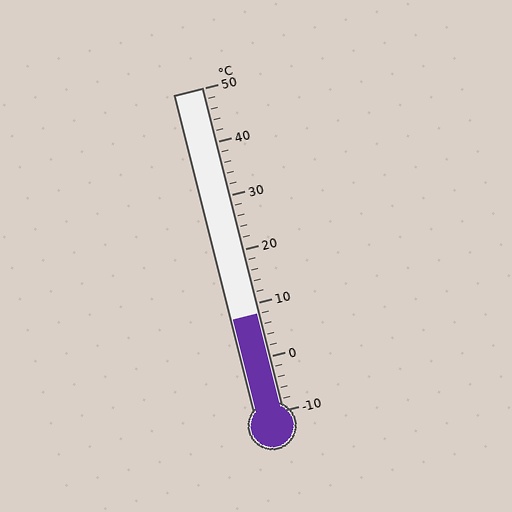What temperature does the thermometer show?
The thermometer shows approximately 8°C.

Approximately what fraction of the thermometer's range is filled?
The thermometer is filled to approximately 30% of its range.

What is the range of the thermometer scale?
The thermometer scale ranges from -10°C to 50°C.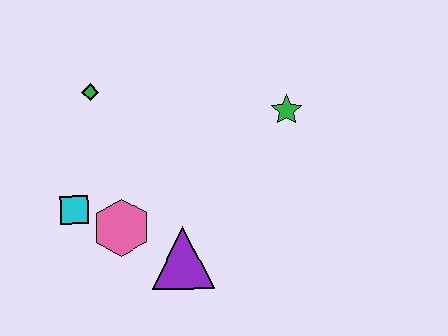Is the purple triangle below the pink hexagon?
Yes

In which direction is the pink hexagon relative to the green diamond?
The pink hexagon is below the green diamond.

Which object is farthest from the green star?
The cyan square is farthest from the green star.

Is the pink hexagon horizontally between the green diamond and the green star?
Yes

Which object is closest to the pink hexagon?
The cyan square is closest to the pink hexagon.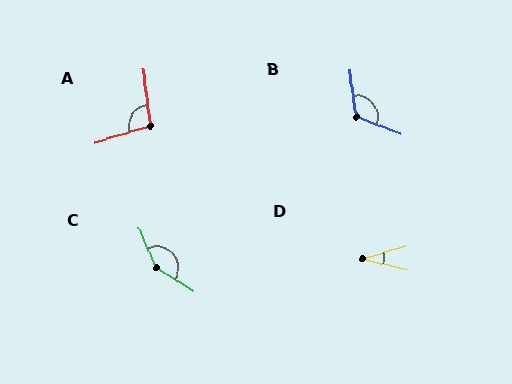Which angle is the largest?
C, at approximately 145 degrees.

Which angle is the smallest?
D, at approximately 30 degrees.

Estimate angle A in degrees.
Approximately 100 degrees.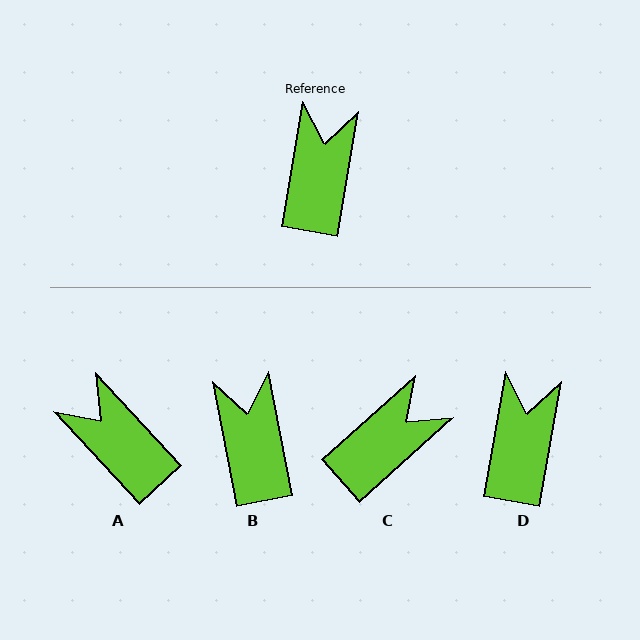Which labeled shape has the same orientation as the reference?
D.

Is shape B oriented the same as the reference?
No, it is off by about 21 degrees.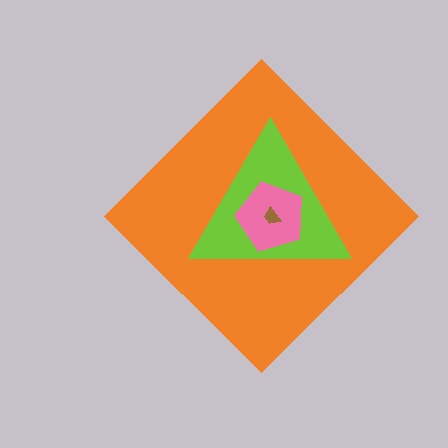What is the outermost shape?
The orange diamond.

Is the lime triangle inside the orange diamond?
Yes.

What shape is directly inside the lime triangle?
The pink pentagon.